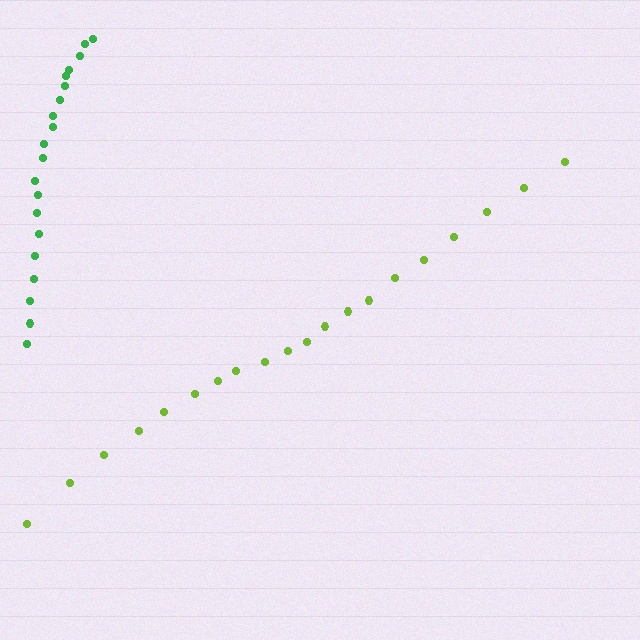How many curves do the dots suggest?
There are 2 distinct paths.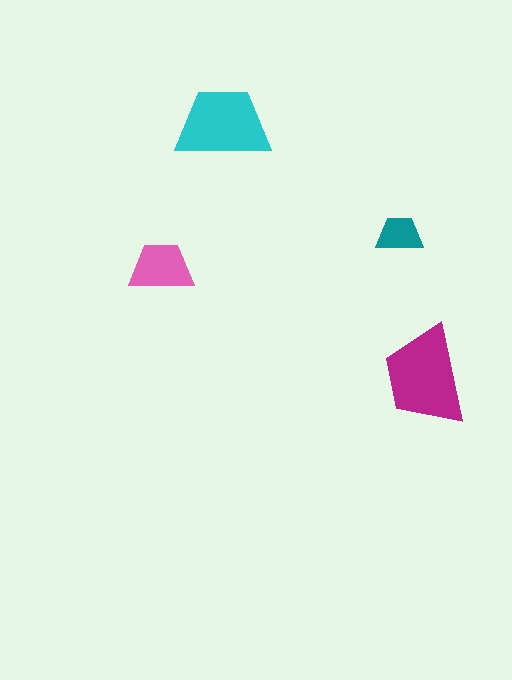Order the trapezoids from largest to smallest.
the magenta one, the cyan one, the pink one, the teal one.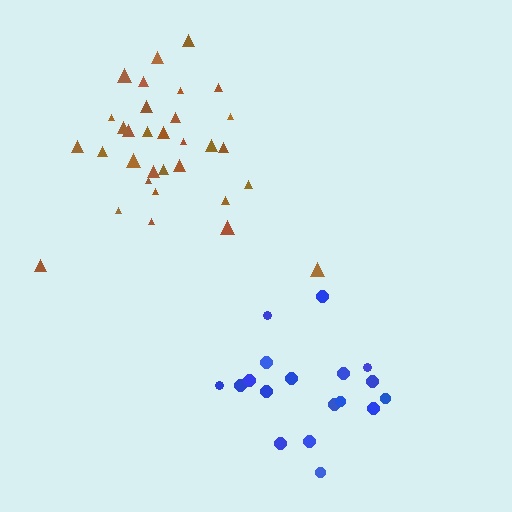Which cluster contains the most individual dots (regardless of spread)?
Brown (32).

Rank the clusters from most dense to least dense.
brown, blue.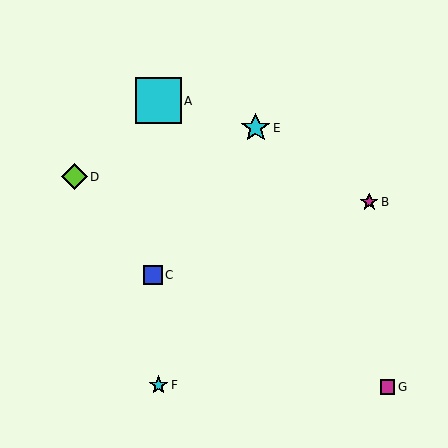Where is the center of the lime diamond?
The center of the lime diamond is at (74, 177).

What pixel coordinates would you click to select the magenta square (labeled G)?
Click at (388, 387) to select the magenta square G.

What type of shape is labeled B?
Shape B is a magenta star.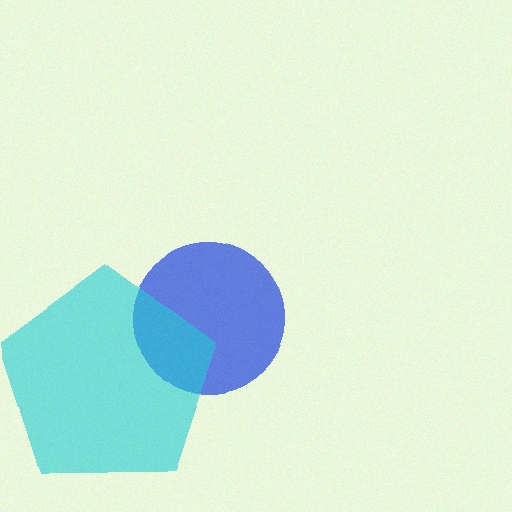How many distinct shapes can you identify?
There are 2 distinct shapes: a blue circle, a cyan pentagon.